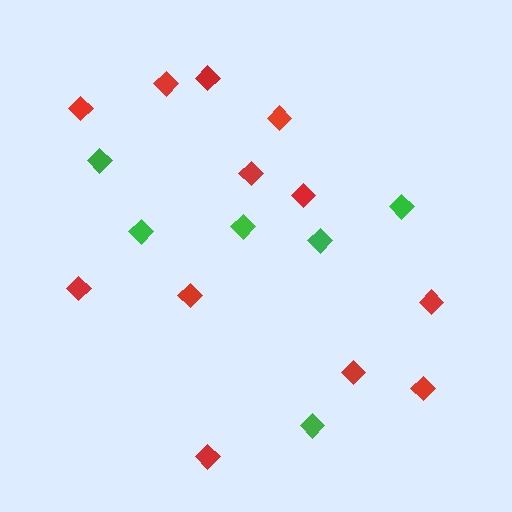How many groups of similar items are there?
There are 2 groups: one group of green diamonds (6) and one group of red diamonds (12).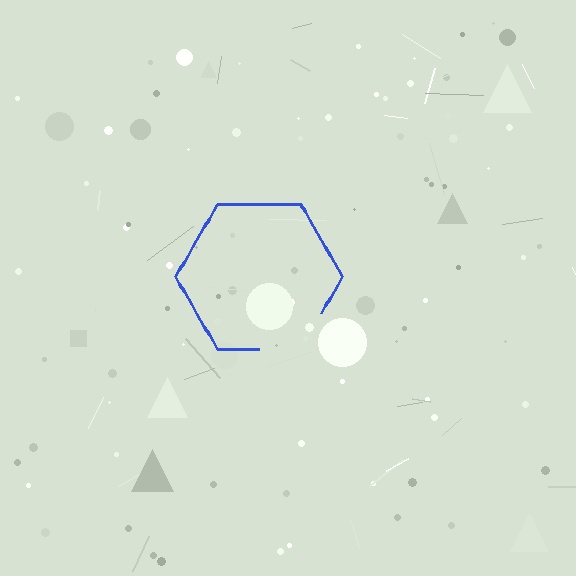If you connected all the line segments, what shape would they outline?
They would outline a hexagon.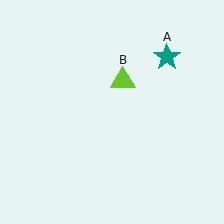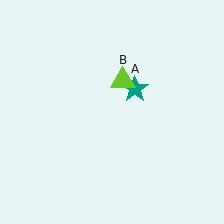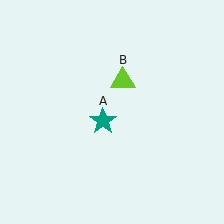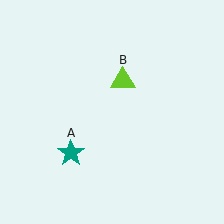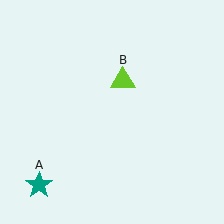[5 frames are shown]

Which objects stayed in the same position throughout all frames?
Lime triangle (object B) remained stationary.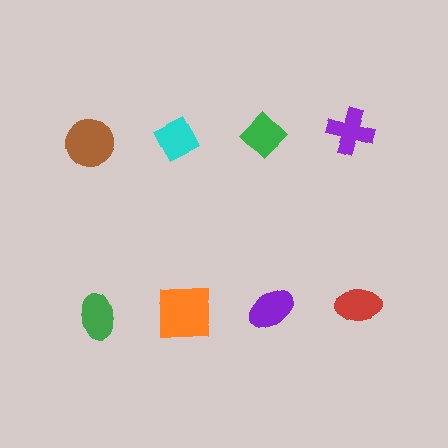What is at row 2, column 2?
An orange square.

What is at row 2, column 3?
A purple ellipse.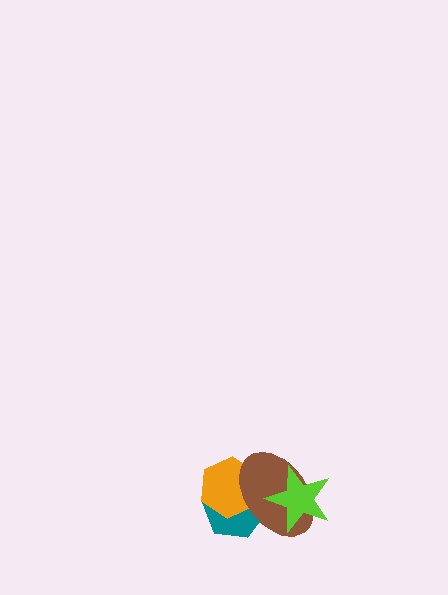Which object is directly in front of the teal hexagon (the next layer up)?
The orange hexagon is directly in front of the teal hexagon.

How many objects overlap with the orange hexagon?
2 objects overlap with the orange hexagon.